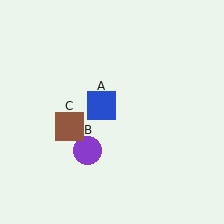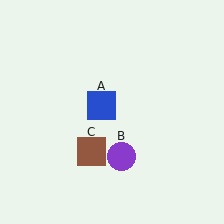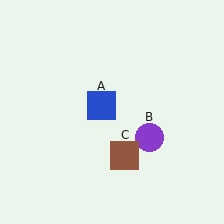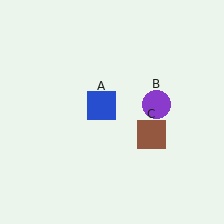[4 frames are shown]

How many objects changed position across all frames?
2 objects changed position: purple circle (object B), brown square (object C).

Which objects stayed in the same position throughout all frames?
Blue square (object A) remained stationary.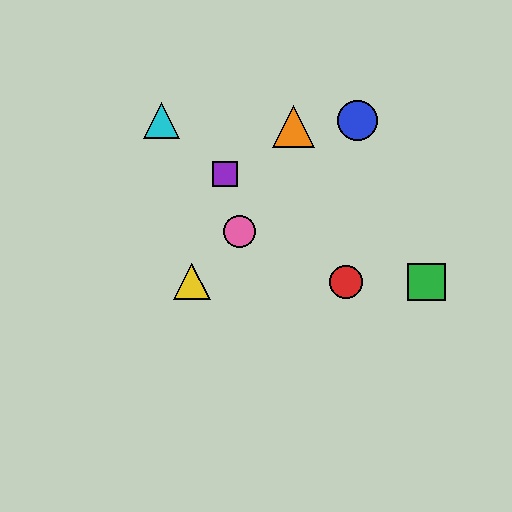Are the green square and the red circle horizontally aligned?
Yes, both are at y≈282.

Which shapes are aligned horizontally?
The red circle, the green square, the yellow triangle are aligned horizontally.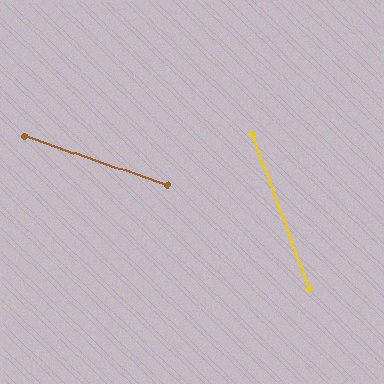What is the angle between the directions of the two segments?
Approximately 51 degrees.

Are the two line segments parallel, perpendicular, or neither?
Neither parallel nor perpendicular — they differ by about 51°.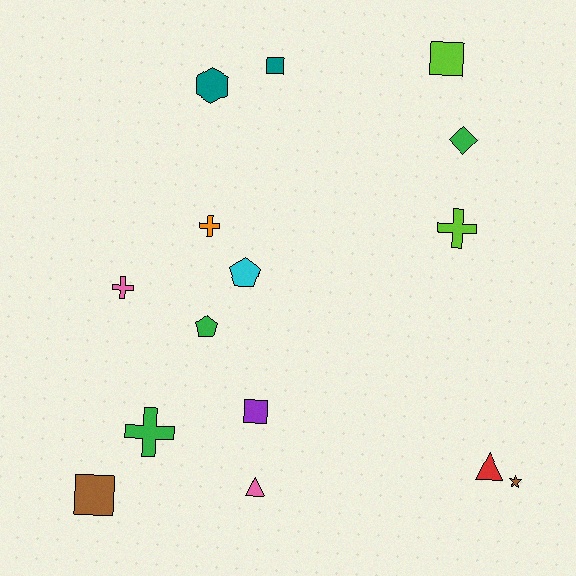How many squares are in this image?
There are 4 squares.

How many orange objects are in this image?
There is 1 orange object.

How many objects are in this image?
There are 15 objects.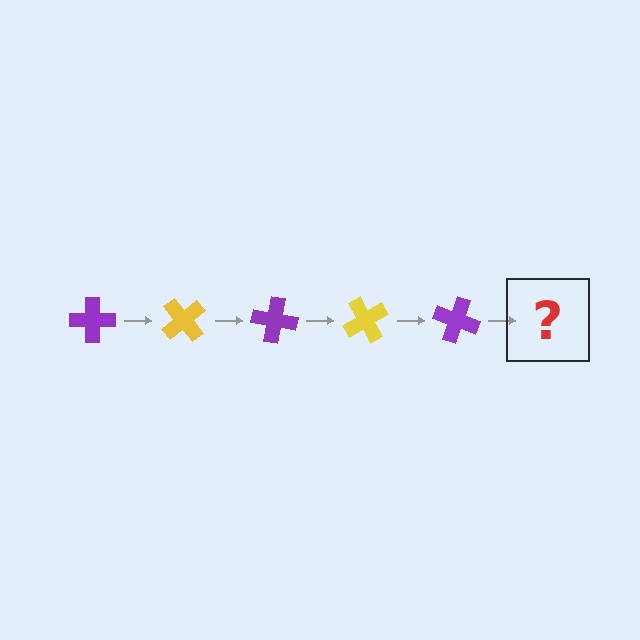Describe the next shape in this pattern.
It should be a yellow cross, rotated 250 degrees from the start.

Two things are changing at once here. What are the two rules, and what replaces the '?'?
The two rules are that it rotates 50 degrees each step and the color cycles through purple and yellow. The '?' should be a yellow cross, rotated 250 degrees from the start.